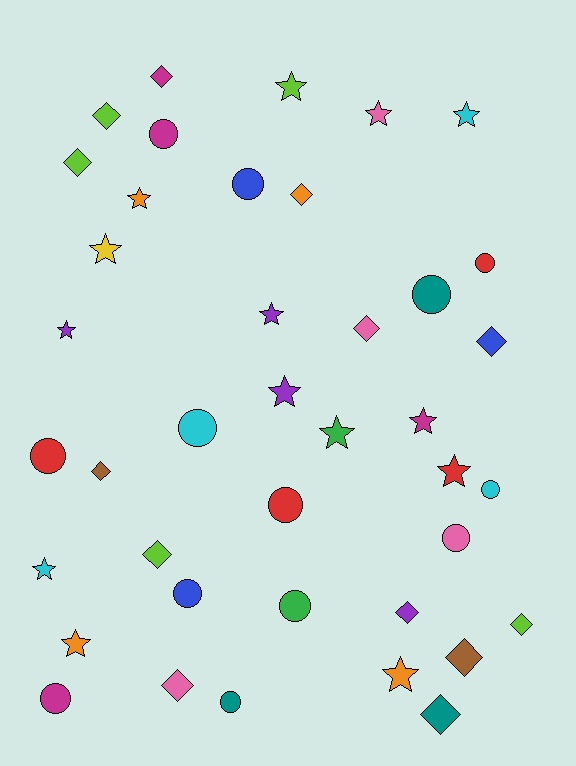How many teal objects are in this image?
There are 3 teal objects.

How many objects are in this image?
There are 40 objects.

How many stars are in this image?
There are 14 stars.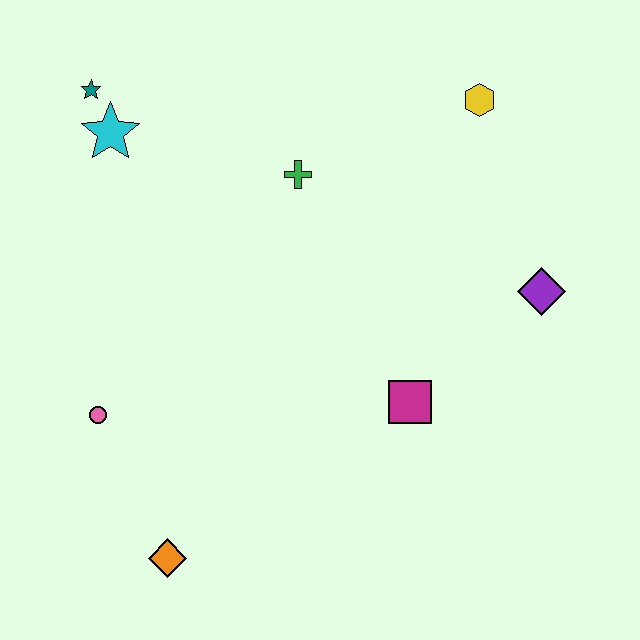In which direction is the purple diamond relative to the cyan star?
The purple diamond is to the right of the cyan star.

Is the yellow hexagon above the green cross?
Yes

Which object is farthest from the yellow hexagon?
The orange diamond is farthest from the yellow hexagon.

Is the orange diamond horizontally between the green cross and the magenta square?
No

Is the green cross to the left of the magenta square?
Yes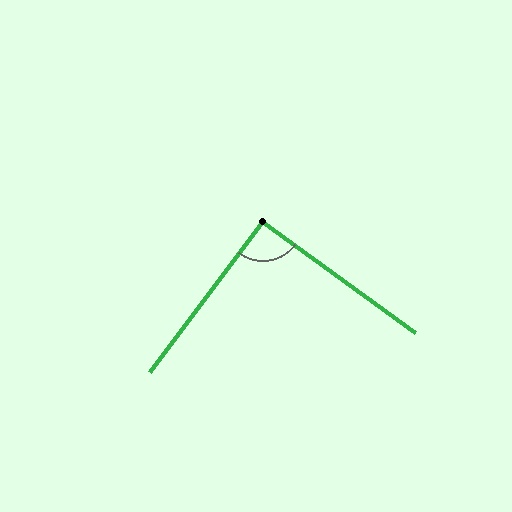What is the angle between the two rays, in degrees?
Approximately 91 degrees.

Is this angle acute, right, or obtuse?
It is approximately a right angle.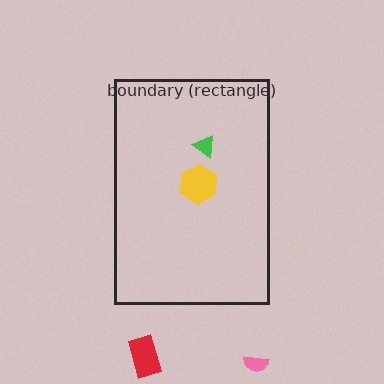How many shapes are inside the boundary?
2 inside, 2 outside.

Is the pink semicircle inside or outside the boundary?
Outside.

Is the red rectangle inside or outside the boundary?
Outside.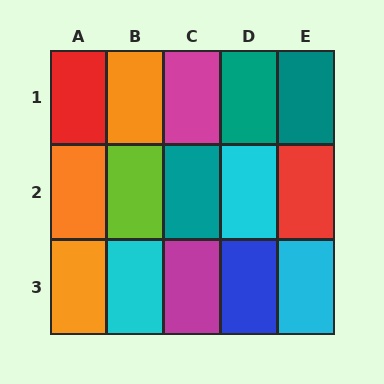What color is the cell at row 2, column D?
Cyan.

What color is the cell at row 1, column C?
Magenta.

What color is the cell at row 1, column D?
Teal.